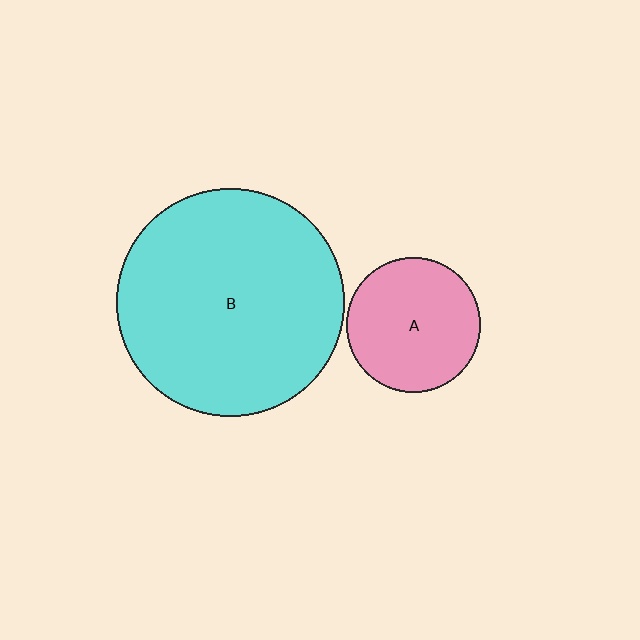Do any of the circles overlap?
No, none of the circles overlap.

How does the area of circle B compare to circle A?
Approximately 2.9 times.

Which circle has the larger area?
Circle B (cyan).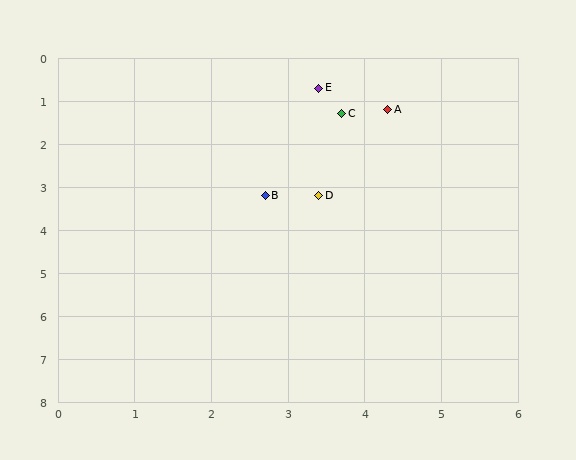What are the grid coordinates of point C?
Point C is at approximately (3.7, 1.3).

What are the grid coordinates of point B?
Point B is at approximately (2.7, 3.2).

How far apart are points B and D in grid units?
Points B and D are about 0.7 grid units apart.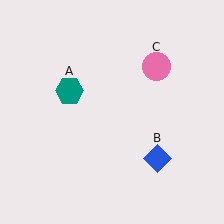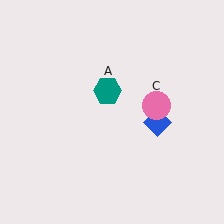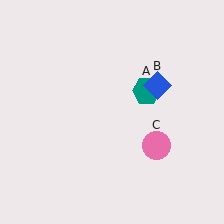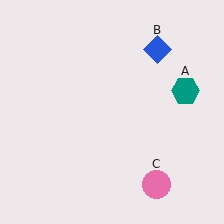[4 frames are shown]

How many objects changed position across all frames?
3 objects changed position: teal hexagon (object A), blue diamond (object B), pink circle (object C).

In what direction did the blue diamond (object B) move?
The blue diamond (object B) moved up.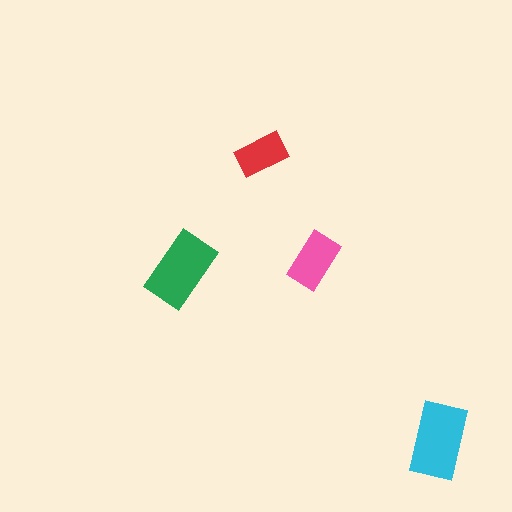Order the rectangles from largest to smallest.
the cyan one, the green one, the pink one, the red one.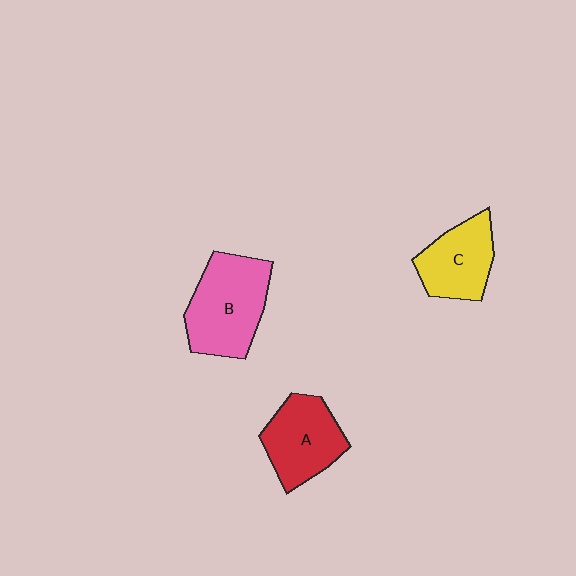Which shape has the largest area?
Shape B (pink).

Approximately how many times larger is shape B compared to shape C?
Approximately 1.4 times.